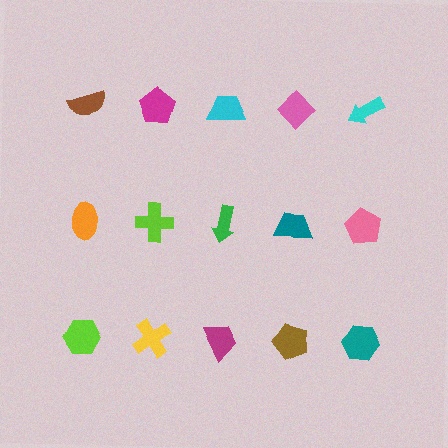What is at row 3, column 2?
A yellow cross.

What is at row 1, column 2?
A magenta pentagon.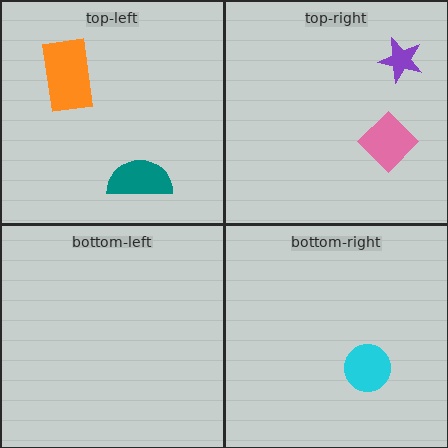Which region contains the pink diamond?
The top-right region.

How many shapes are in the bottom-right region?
1.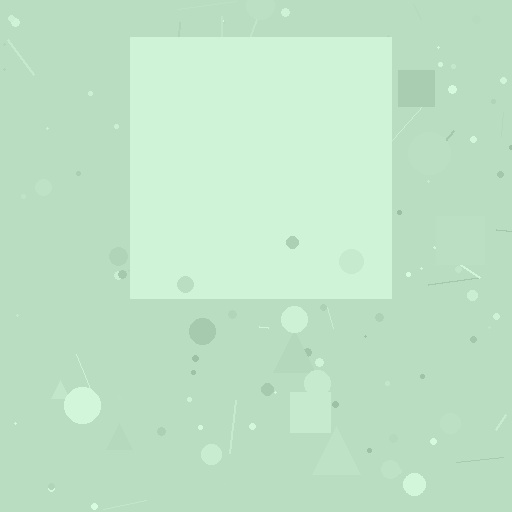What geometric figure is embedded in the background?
A square is embedded in the background.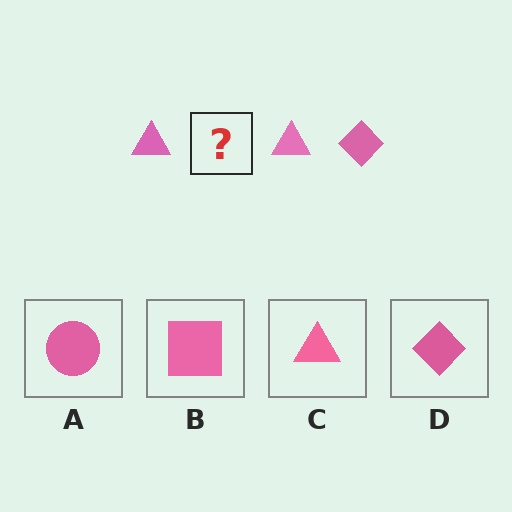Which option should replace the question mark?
Option D.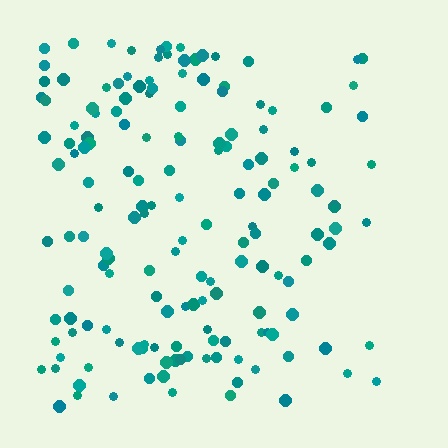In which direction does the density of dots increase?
From right to left, with the left side densest.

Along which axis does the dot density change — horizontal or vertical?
Horizontal.